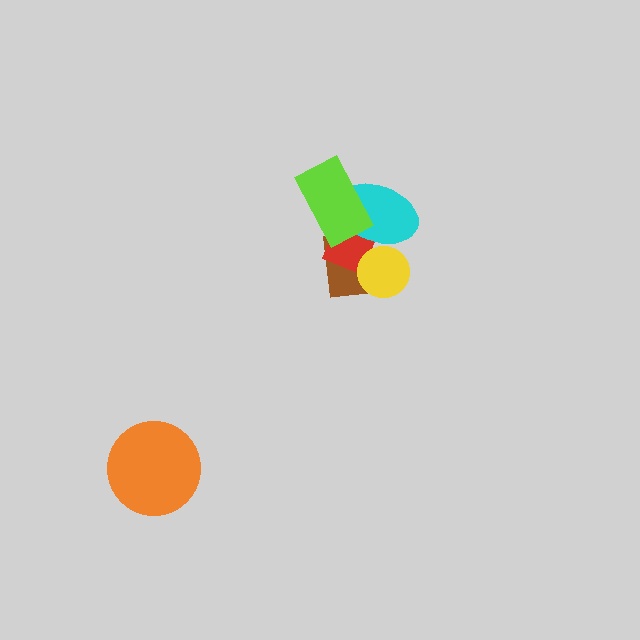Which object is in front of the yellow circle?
The cyan ellipse is in front of the yellow circle.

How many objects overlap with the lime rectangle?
2 objects overlap with the lime rectangle.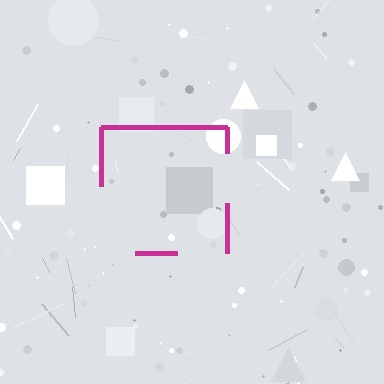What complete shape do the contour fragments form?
The contour fragments form a square.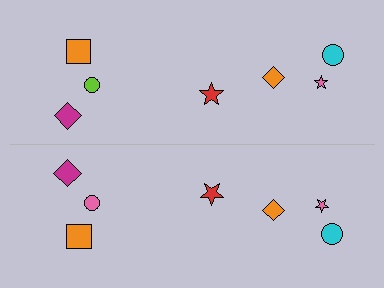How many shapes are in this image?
There are 14 shapes in this image.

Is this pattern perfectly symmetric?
No, the pattern is not perfectly symmetric. The pink circle on the bottom side breaks the symmetry — its mirror counterpart is lime.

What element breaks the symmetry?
The pink circle on the bottom side breaks the symmetry — its mirror counterpart is lime.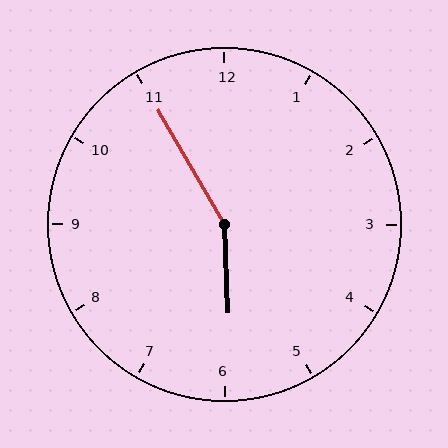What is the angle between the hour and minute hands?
Approximately 152 degrees.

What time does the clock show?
5:55.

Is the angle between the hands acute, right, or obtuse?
It is obtuse.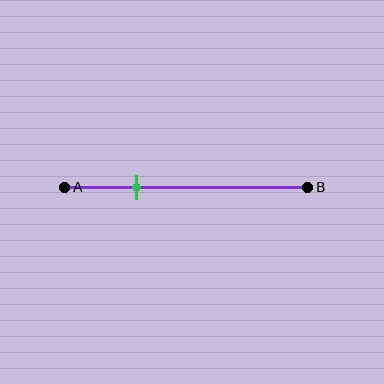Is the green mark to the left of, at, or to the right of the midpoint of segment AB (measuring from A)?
The green mark is to the left of the midpoint of segment AB.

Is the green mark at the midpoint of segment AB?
No, the mark is at about 30% from A, not at the 50% midpoint.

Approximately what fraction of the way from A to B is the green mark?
The green mark is approximately 30% of the way from A to B.